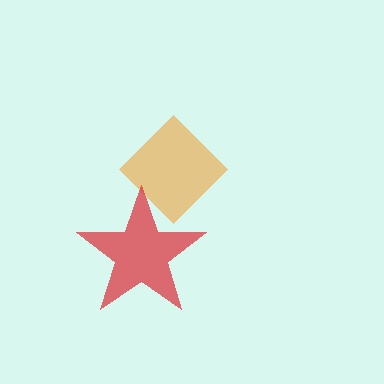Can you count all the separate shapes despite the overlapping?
Yes, there are 2 separate shapes.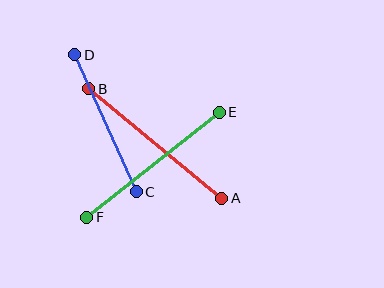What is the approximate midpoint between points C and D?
The midpoint is at approximately (106, 123) pixels.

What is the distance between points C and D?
The distance is approximately 150 pixels.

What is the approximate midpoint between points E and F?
The midpoint is at approximately (153, 165) pixels.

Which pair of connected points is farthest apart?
Points A and B are farthest apart.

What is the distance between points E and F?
The distance is approximately 169 pixels.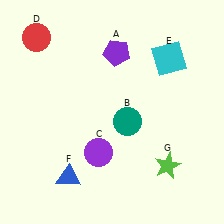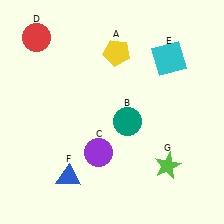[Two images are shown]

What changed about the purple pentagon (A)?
In Image 1, A is purple. In Image 2, it changed to yellow.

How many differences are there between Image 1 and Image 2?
There is 1 difference between the two images.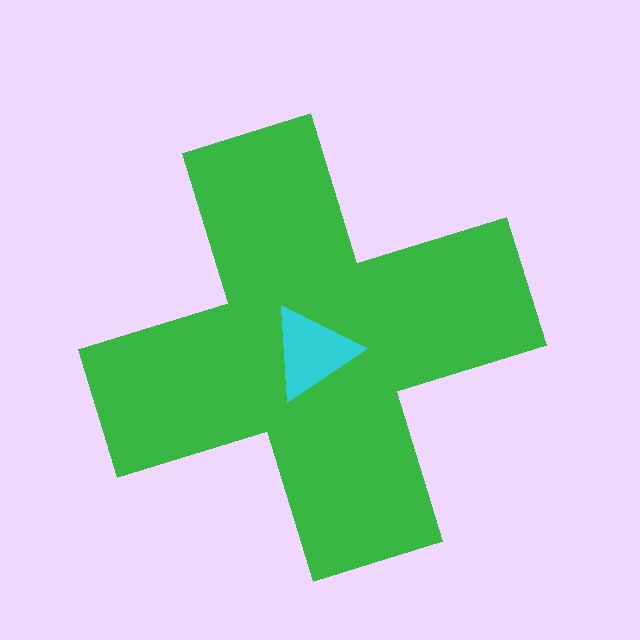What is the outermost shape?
The green cross.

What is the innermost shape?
The cyan triangle.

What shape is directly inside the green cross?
The cyan triangle.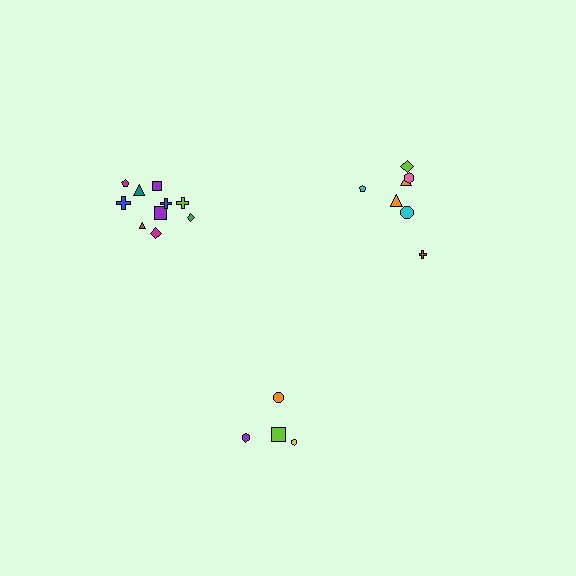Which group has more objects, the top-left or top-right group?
The top-left group.